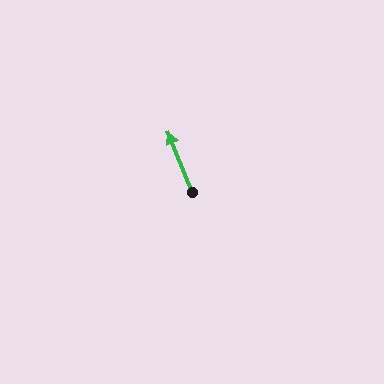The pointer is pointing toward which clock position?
Roughly 11 o'clock.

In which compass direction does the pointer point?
North.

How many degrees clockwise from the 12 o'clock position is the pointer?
Approximately 338 degrees.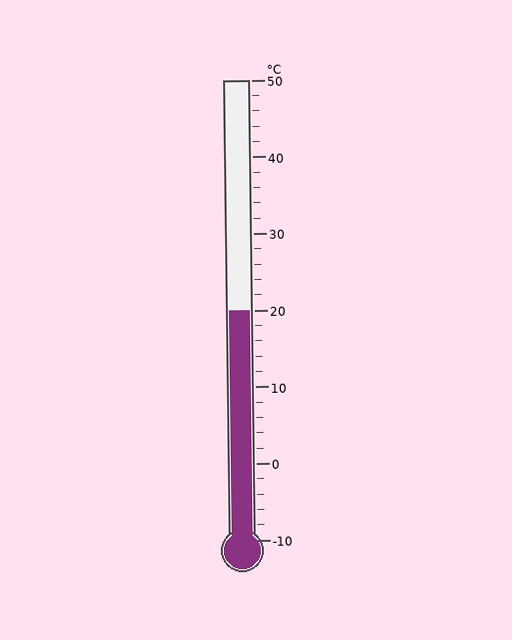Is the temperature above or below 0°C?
The temperature is above 0°C.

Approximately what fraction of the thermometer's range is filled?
The thermometer is filled to approximately 50% of its range.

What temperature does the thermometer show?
The thermometer shows approximately 20°C.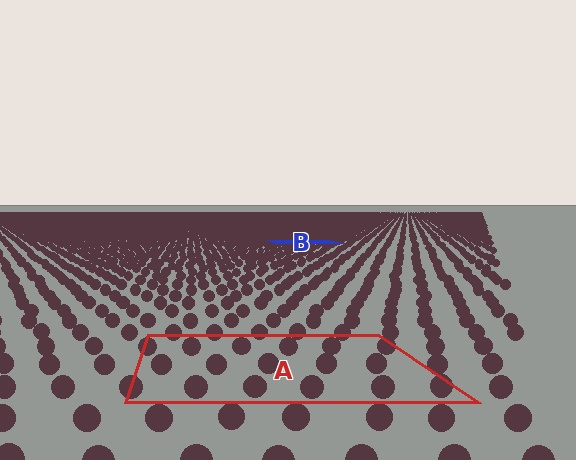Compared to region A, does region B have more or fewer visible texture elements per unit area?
Region B has more texture elements per unit area — they are packed more densely because it is farther away.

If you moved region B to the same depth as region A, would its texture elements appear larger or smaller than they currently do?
They would appear larger. At a closer depth, the same texture elements are projected at a bigger on-screen size.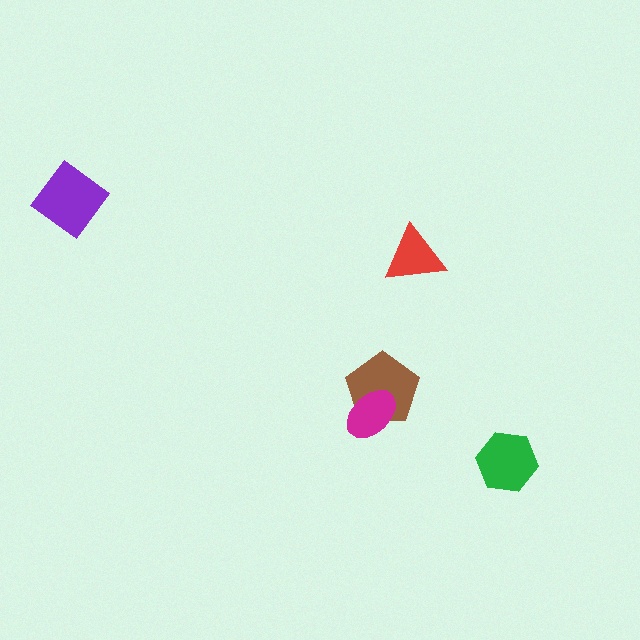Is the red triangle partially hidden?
No, no other shape covers it.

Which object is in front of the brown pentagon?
The magenta ellipse is in front of the brown pentagon.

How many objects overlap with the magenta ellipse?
1 object overlaps with the magenta ellipse.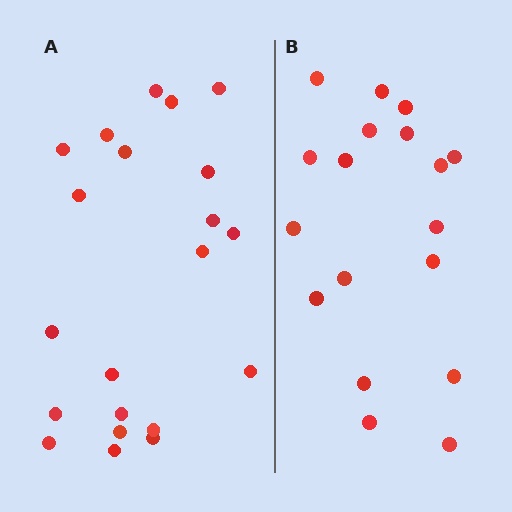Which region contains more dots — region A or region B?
Region A (the left region) has more dots.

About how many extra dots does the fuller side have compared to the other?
Region A has just a few more — roughly 2 or 3 more dots than region B.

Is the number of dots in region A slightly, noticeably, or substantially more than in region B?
Region A has only slightly more — the two regions are fairly close. The ratio is roughly 1.2 to 1.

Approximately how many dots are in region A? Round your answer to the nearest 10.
About 20 dots. (The exact count is 21, which rounds to 20.)